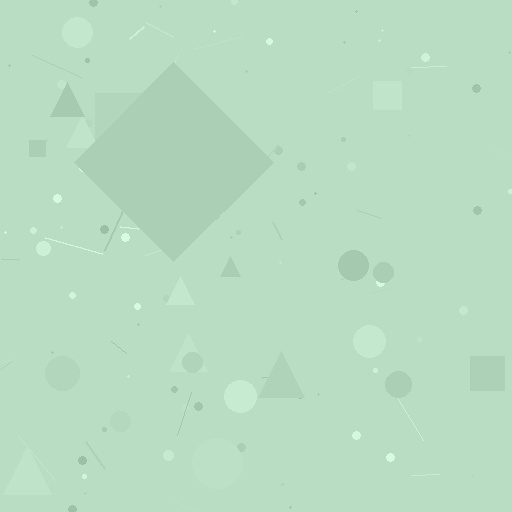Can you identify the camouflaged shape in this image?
The camouflaged shape is a diamond.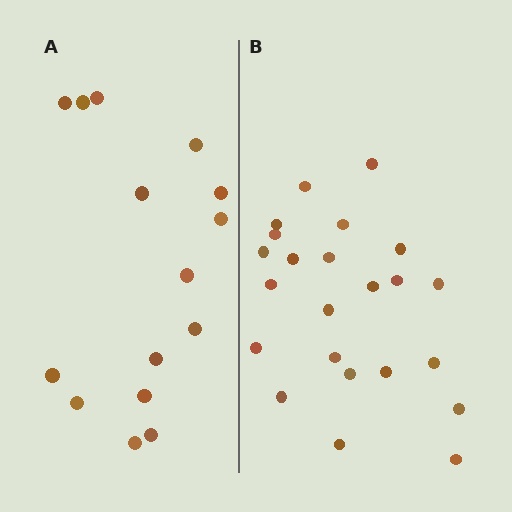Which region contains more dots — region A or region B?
Region B (the right region) has more dots.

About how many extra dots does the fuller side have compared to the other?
Region B has roughly 8 or so more dots than region A.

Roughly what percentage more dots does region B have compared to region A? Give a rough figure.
About 55% more.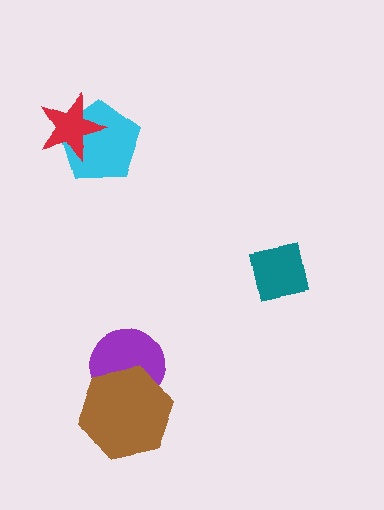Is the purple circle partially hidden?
Yes, it is partially covered by another shape.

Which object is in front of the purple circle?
The brown hexagon is in front of the purple circle.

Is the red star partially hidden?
No, no other shape covers it.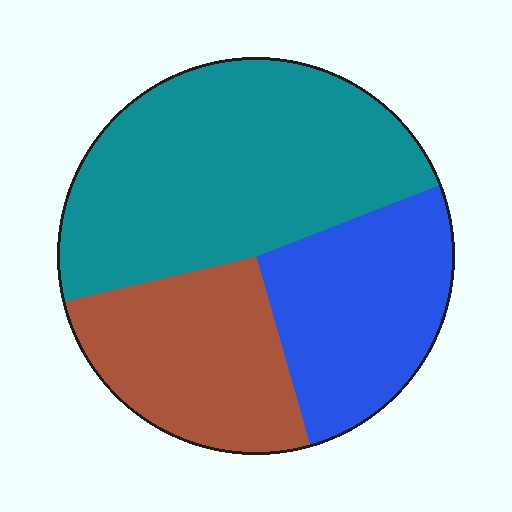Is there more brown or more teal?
Teal.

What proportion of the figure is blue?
Blue covers roughly 25% of the figure.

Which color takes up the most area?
Teal, at roughly 50%.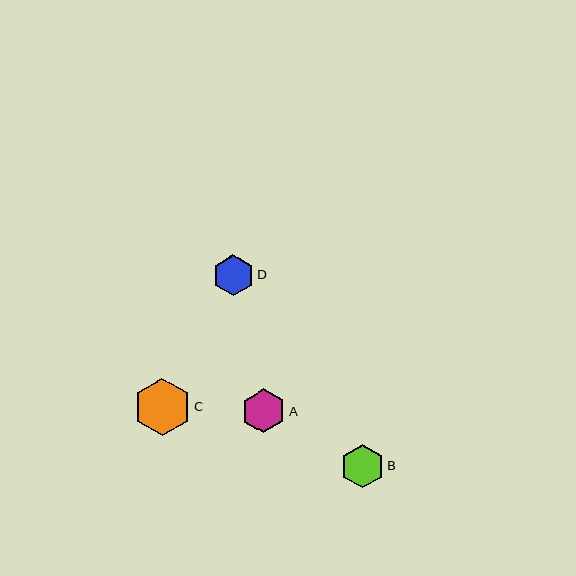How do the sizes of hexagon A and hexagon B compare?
Hexagon A and hexagon B are approximately the same size.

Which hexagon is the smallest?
Hexagon D is the smallest with a size of approximately 41 pixels.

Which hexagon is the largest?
Hexagon C is the largest with a size of approximately 57 pixels.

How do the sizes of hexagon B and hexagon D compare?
Hexagon B and hexagon D are approximately the same size.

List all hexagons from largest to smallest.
From largest to smallest: C, A, B, D.